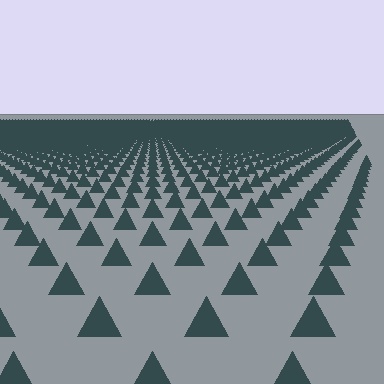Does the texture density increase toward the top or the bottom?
Density increases toward the top.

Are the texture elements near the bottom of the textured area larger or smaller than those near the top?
Larger. Near the bottom, elements are closer to the viewer and appear at a bigger on-screen size.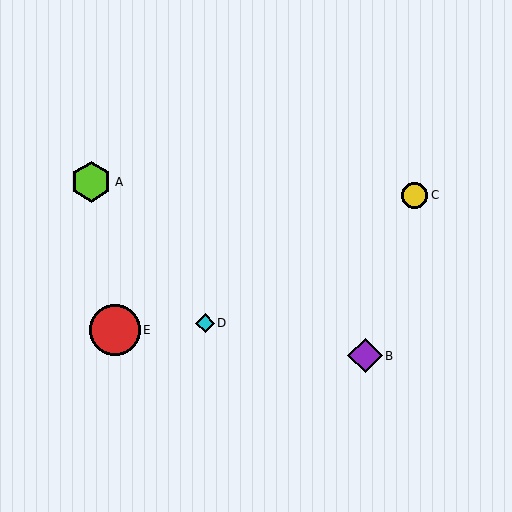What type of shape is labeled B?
Shape B is a purple diamond.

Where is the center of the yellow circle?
The center of the yellow circle is at (414, 195).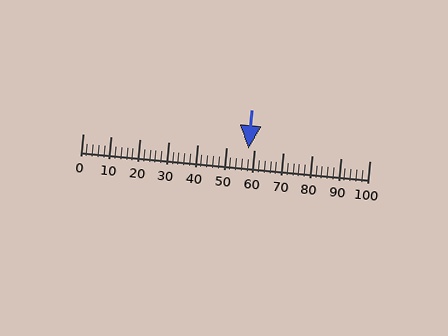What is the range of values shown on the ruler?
The ruler shows values from 0 to 100.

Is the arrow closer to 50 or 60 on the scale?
The arrow is closer to 60.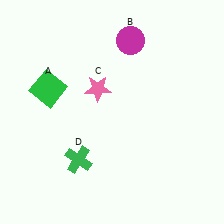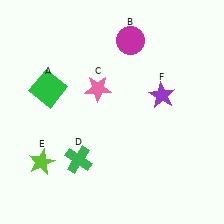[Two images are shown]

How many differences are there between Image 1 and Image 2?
There are 2 differences between the two images.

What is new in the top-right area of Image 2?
A purple star (F) was added in the top-right area of Image 2.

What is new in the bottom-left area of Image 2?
A lime star (E) was added in the bottom-left area of Image 2.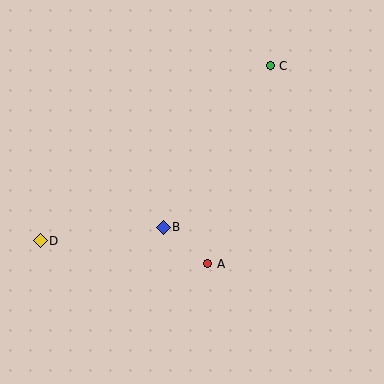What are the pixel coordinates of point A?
Point A is at (208, 264).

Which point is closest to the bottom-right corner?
Point A is closest to the bottom-right corner.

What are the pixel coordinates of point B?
Point B is at (163, 227).